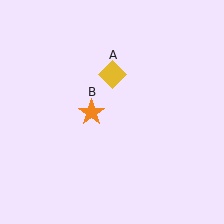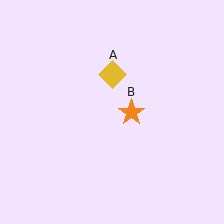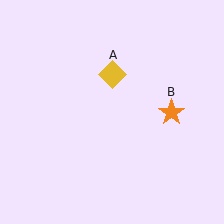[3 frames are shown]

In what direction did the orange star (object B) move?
The orange star (object B) moved right.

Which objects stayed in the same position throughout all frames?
Yellow diamond (object A) remained stationary.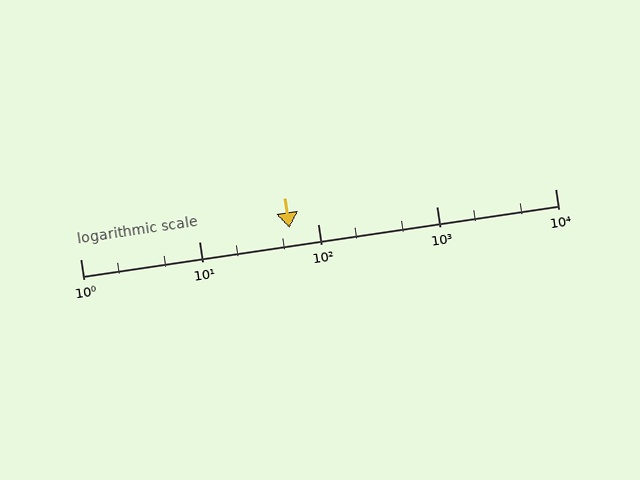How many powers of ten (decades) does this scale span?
The scale spans 4 decades, from 1 to 10000.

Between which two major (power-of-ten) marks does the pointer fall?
The pointer is between 10 and 100.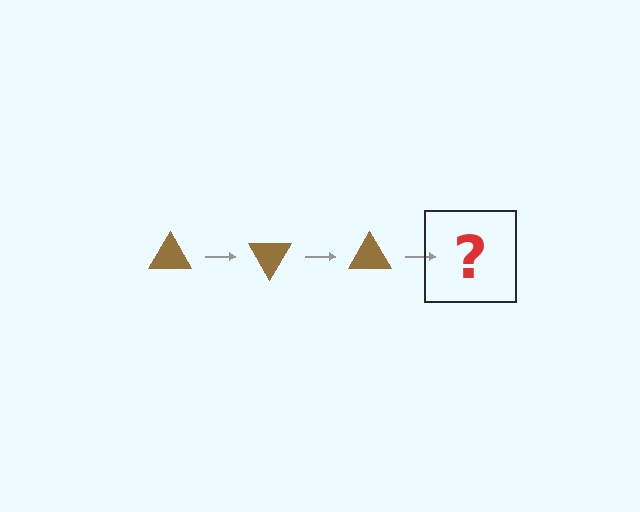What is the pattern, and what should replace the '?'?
The pattern is that the triangle rotates 60 degrees each step. The '?' should be a brown triangle rotated 180 degrees.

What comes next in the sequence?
The next element should be a brown triangle rotated 180 degrees.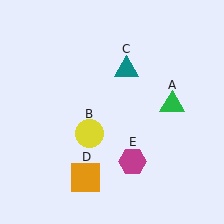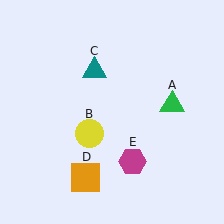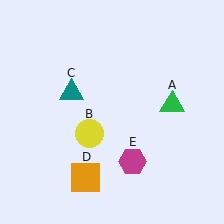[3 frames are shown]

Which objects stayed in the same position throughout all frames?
Green triangle (object A) and yellow circle (object B) and orange square (object D) and magenta hexagon (object E) remained stationary.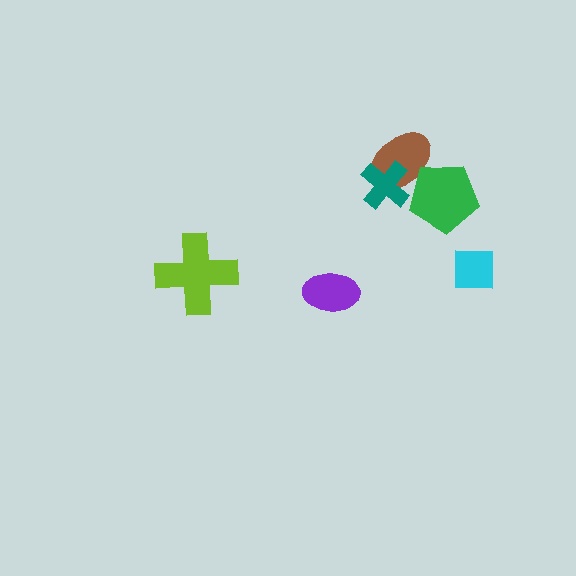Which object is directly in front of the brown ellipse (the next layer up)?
The green pentagon is directly in front of the brown ellipse.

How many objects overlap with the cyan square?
0 objects overlap with the cyan square.